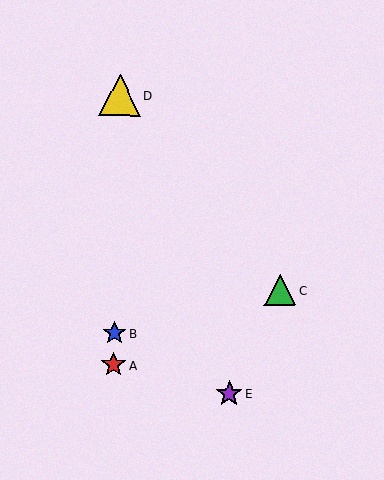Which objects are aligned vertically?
Objects A, B, D are aligned vertically.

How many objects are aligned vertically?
3 objects (A, B, D) are aligned vertically.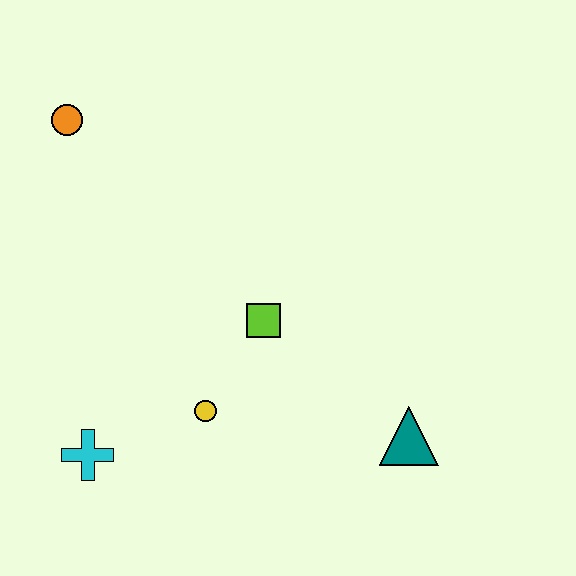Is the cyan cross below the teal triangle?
Yes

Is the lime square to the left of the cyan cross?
No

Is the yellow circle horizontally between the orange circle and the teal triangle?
Yes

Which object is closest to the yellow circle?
The lime square is closest to the yellow circle.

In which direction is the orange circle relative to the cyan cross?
The orange circle is above the cyan cross.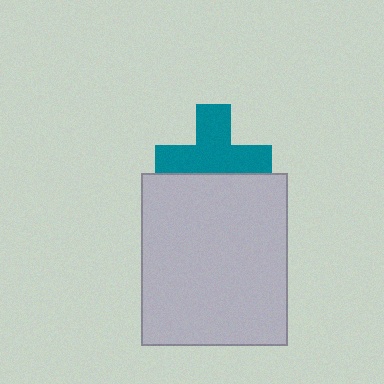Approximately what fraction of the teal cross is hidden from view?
Roughly 33% of the teal cross is hidden behind the light gray rectangle.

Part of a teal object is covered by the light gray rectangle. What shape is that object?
It is a cross.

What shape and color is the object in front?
The object in front is a light gray rectangle.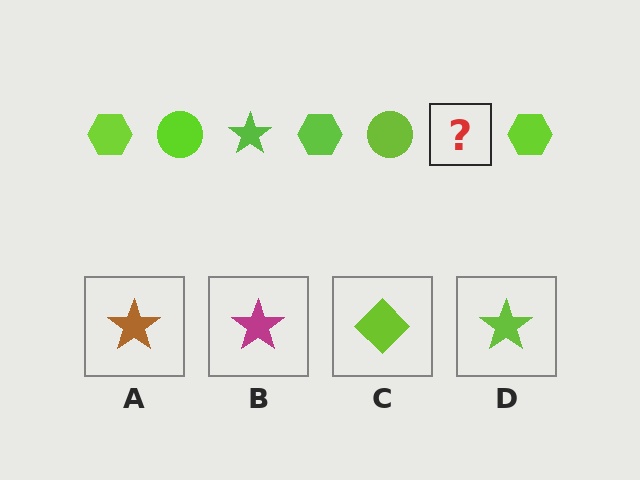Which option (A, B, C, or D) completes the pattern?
D.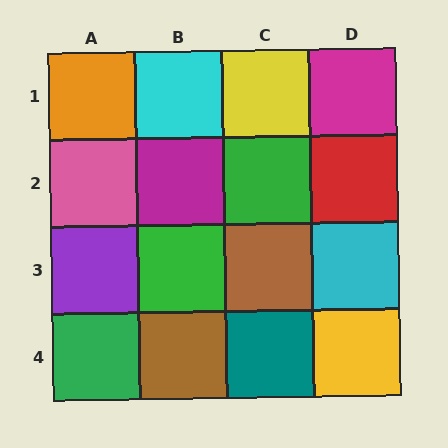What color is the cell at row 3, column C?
Brown.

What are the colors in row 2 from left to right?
Pink, magenta, green, red.